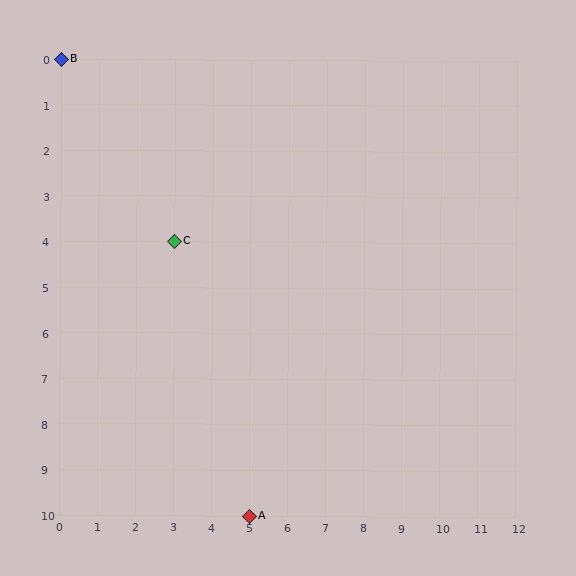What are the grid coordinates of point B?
Point B is at grid coordinates (0, 0).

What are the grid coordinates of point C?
Point C is at grid coordinates (3, 4).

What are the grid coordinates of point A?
Point A is at grid coordinates (5, 10).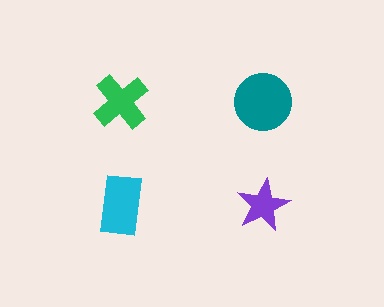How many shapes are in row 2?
2 shapes.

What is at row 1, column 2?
A teal circle.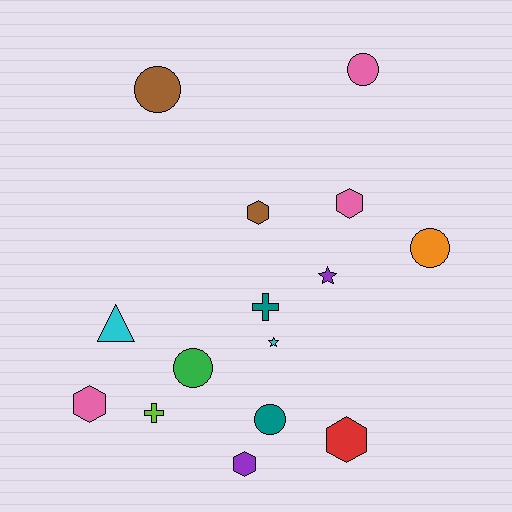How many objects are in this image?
There are 15 objects.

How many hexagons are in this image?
There are 5 hexagons.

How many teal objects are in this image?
There are 2 teal objects.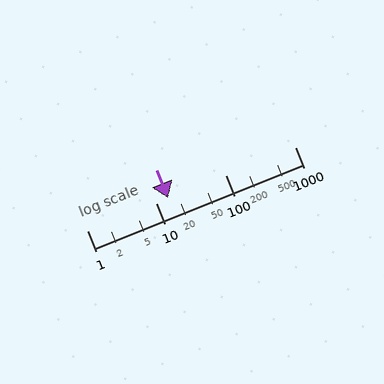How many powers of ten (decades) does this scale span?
The scale spans 3 decades, from 1 to 1000.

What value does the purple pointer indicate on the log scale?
The pointer indicates approximately 15.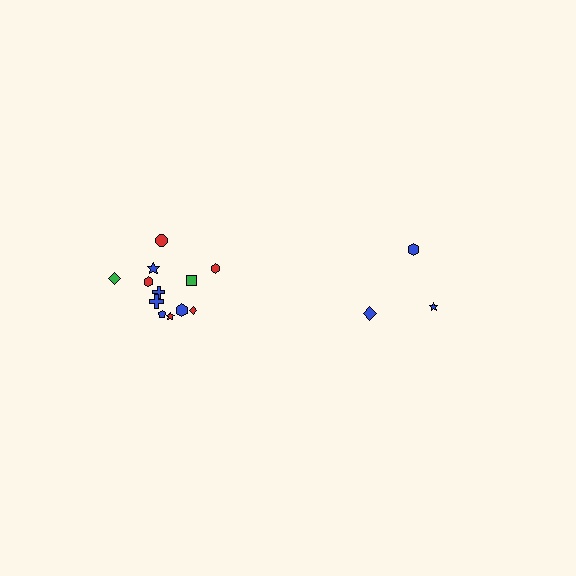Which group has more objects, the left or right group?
The left group.